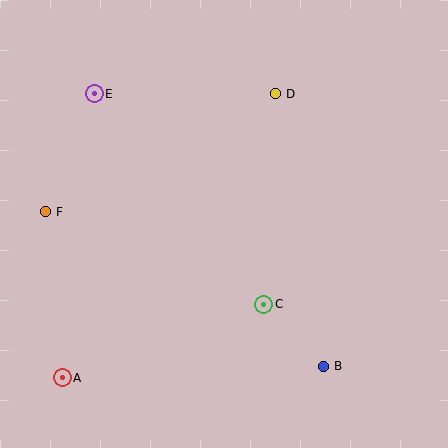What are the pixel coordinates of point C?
Point C is at (264, 304).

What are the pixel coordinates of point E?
Point E is at (94, 94).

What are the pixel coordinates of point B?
Point B is at (323, 366).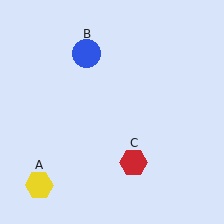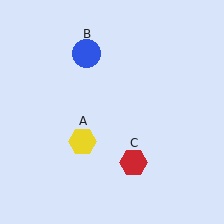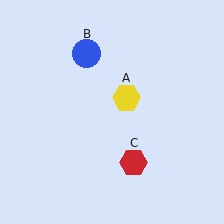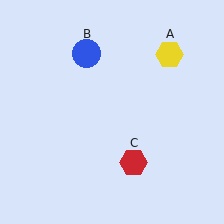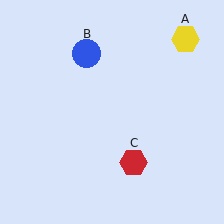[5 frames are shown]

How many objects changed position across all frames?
1 object changed position: yellow hexagon (object A).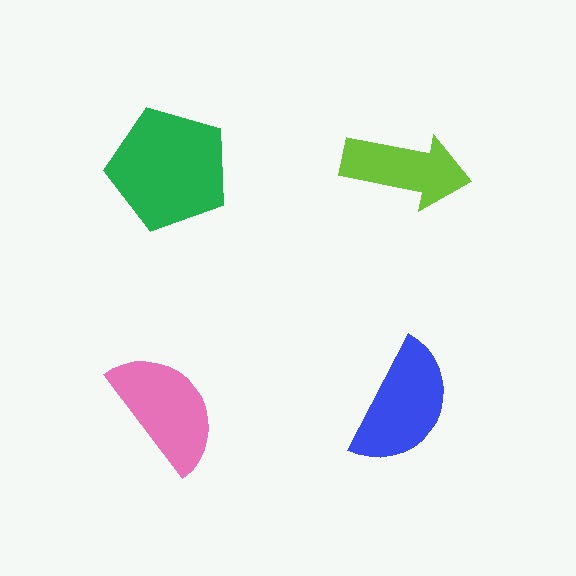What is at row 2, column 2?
A blue semicircle.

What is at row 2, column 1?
A pink semicircle.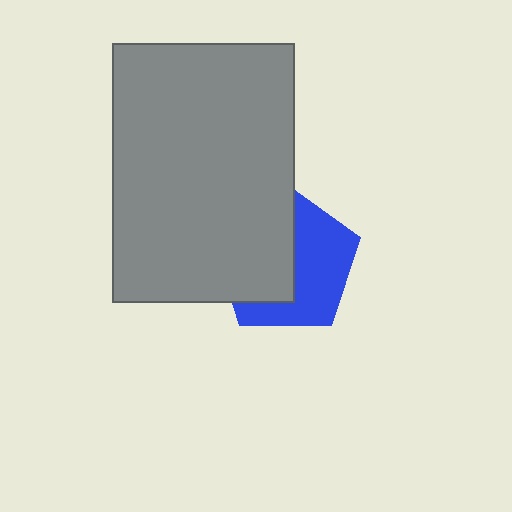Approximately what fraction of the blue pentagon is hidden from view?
Roughly 50% of the blue pentagon is hidden behind the gray rectangle.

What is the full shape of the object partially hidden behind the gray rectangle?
The partially hidden object is a blue pentagon.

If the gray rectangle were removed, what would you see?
You would see the complete blue pentagon.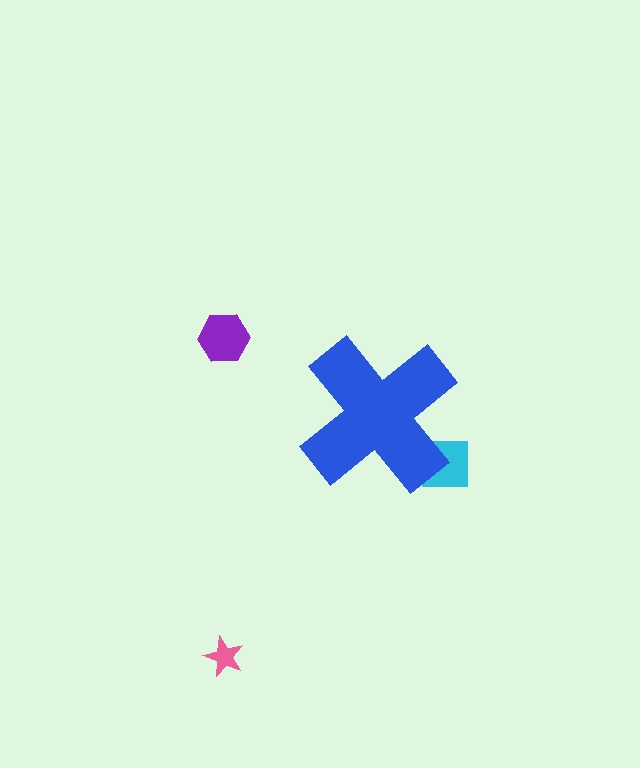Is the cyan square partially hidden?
Yes, the cyan square is partially hidden behind the blue cross.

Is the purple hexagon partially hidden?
No, the purple hexagon is fully visible.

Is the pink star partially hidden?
No, the pink star is fully visible.